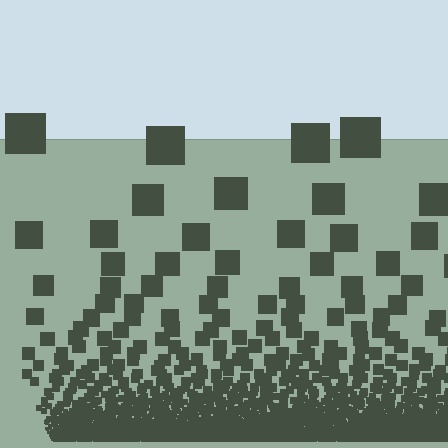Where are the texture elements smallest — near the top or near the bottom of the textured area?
Near the bottom.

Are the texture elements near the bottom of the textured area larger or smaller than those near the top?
Smaller. The gradient is inverted — elements near the bottom are smaller and denser.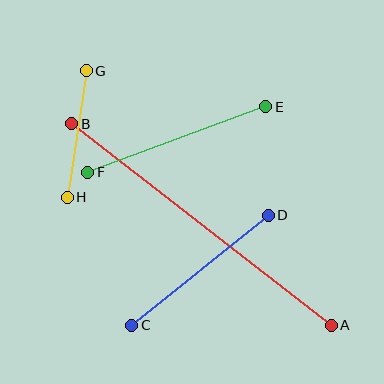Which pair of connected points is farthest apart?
Points A and B are farthest apart.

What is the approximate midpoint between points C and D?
The midpoint is at approximately (200, 270) pixels.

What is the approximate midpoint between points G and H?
The midpoint is at approximately (77, 134) pixels.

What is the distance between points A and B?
The distance is approximately 328 pixels.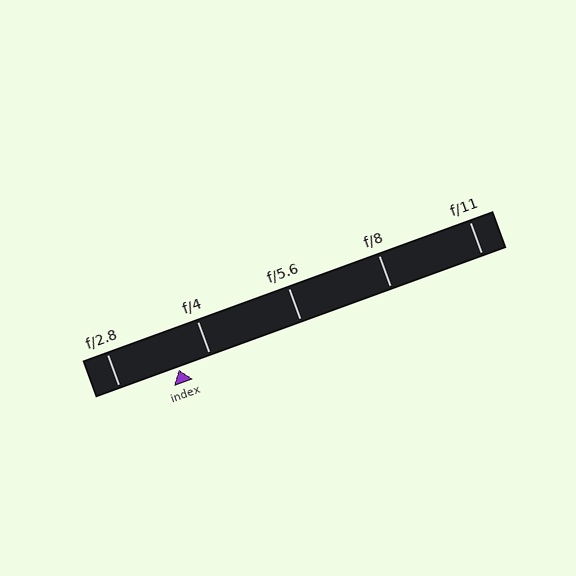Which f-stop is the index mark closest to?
The index mark is closest to f/4.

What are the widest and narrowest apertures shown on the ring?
The widest aperture shown is f/2.8 and the narrowest is f/11.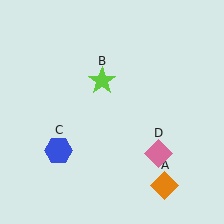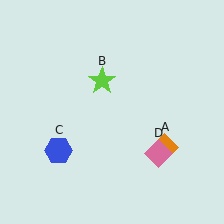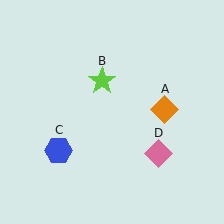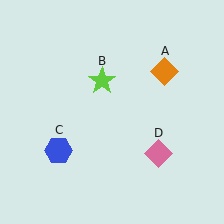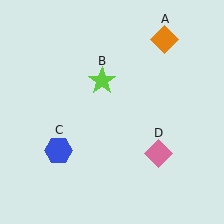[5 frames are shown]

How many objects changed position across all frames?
1 object changed position: orange diamond (object A).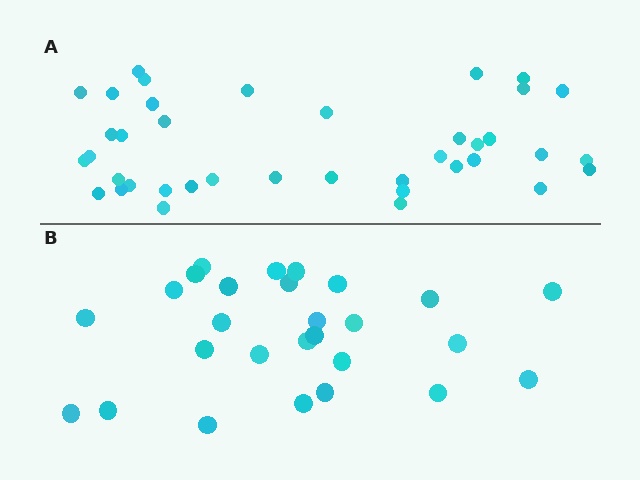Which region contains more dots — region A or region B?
Region A (the top region) has more dots.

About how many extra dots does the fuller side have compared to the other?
Region A has roughly 12 or so more dots than region B.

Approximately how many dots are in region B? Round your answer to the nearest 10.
About 30 dots. (The exact count is 27, which rounds to 30.)